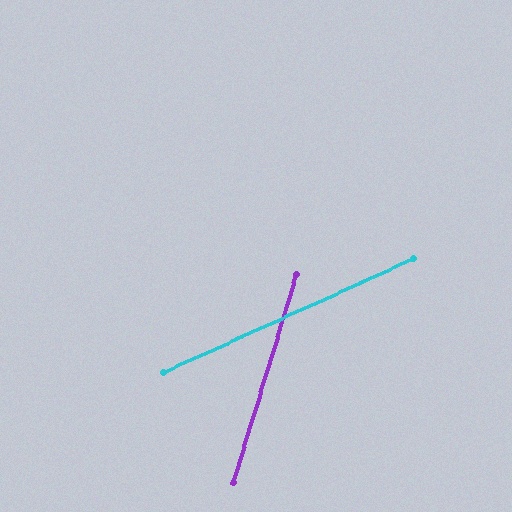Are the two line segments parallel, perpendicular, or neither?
Neither parallel nor perpendicular — they differ by about 49°.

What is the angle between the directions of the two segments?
Approximately 49 degrees.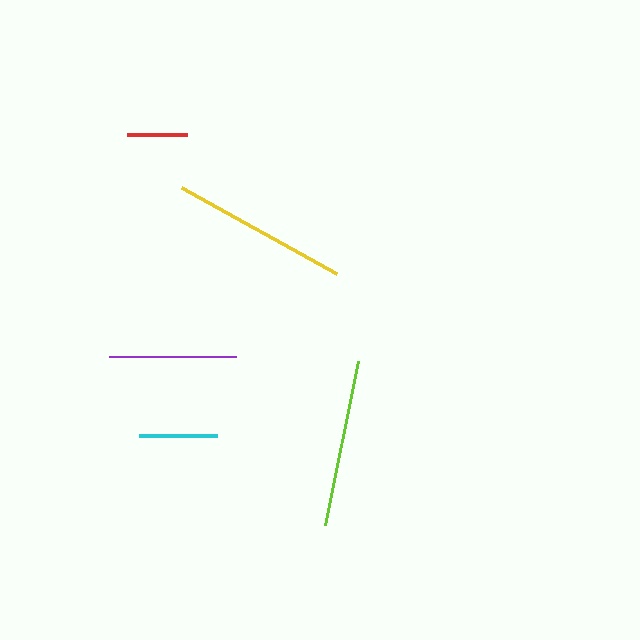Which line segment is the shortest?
The red line is the shortest at approximately 61 pixels.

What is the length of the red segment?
The red segment is approximately 61 pixels long.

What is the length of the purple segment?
The purple segment is approximately 126 pixels long.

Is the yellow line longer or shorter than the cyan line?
The yellow line is longer than the cyan line.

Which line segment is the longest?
The yellow line is the longest at approximately 177 pixels.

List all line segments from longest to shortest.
From longest to shortest: yellow, lime, purple, cyan, red.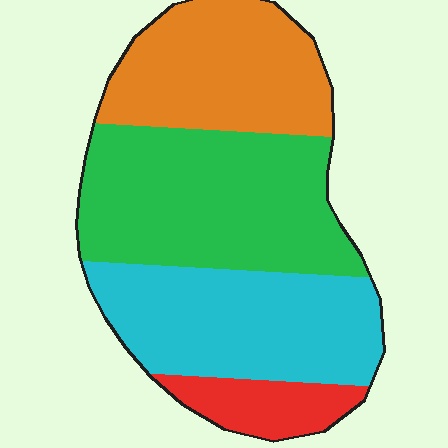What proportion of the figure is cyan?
Cyan covers 30% of the figure.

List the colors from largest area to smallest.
From largest to smallest: green, cyan, orange, red.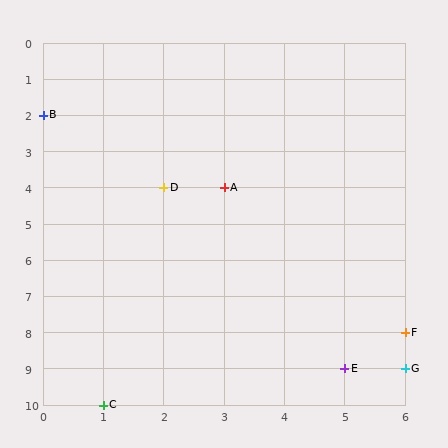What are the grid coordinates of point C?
Point C is at grid coordinates (1, 10).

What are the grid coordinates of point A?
Point A is at grid coordinates (3, 4).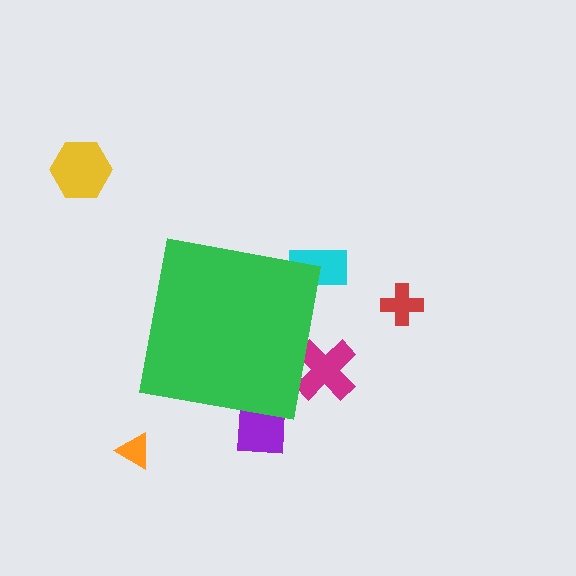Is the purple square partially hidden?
Yes, the purple square is partially hidden behind the green square.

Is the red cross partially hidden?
No, the red cross is fully visible.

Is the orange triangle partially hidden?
No, the orange triangle is fully visible.